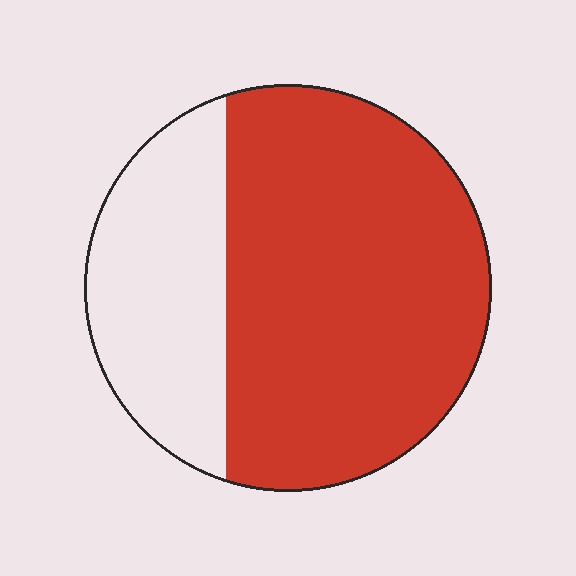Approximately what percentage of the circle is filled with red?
Approximately 70%.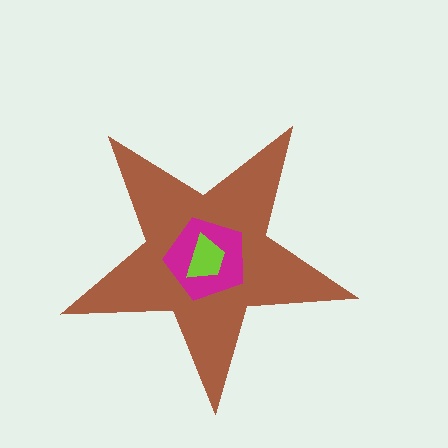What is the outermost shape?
The brown star.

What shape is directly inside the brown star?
The magenta pentagon.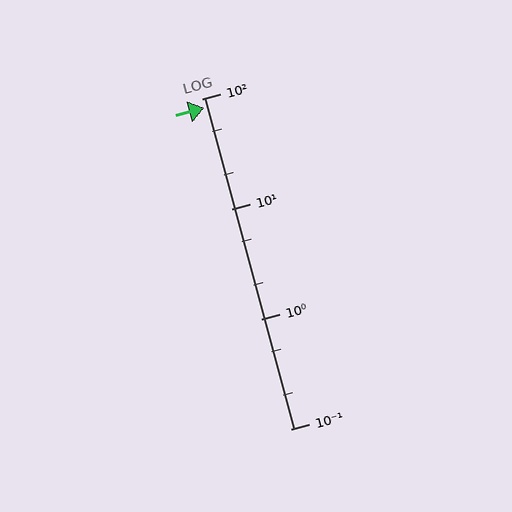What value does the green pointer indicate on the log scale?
The pointer indicates approximately 82.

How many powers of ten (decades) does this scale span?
The scale spans 3 decades, from 0.1 to 100.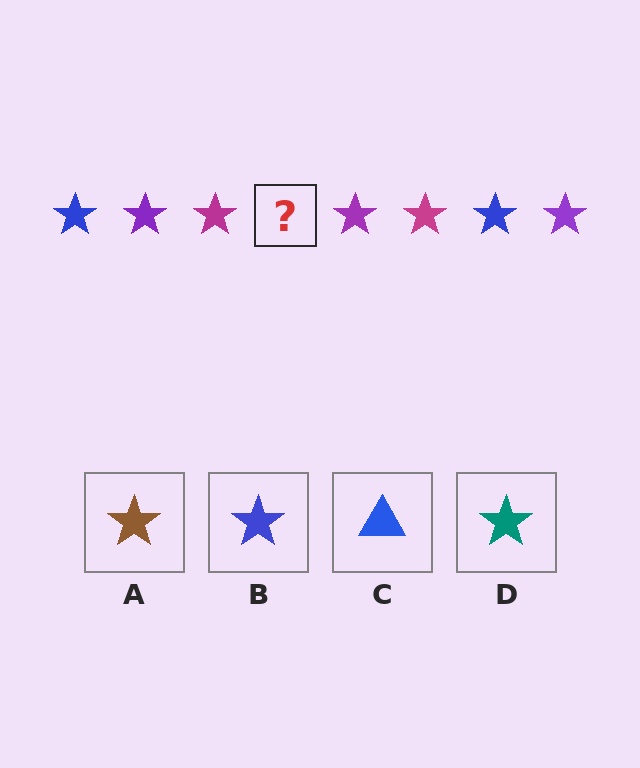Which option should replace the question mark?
Option B.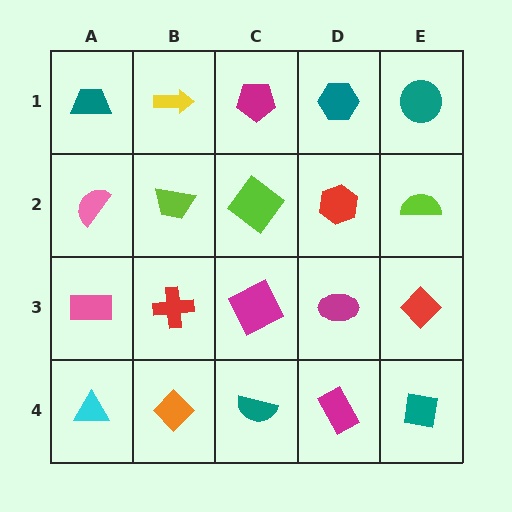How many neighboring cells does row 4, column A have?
2.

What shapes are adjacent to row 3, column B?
A lime trapezoid (row 2, column B), an orange diamond (row 4, column B), a pink rectangle (row 3, column A), a magenta square (row 3, column C).